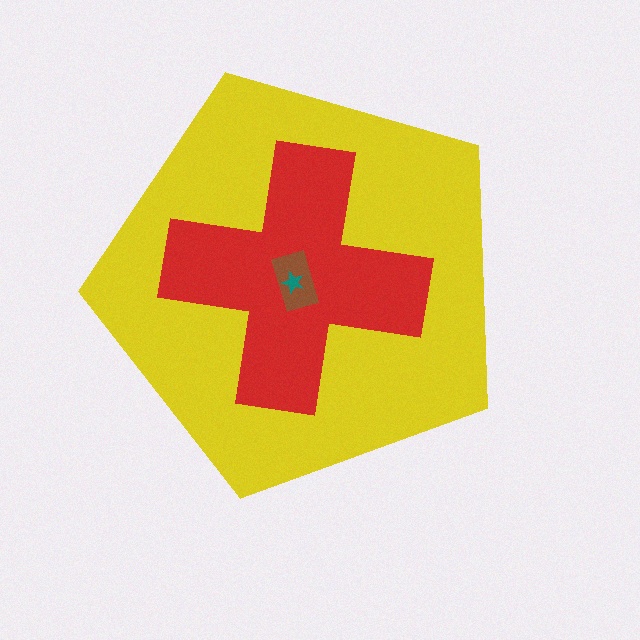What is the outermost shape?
The yellow pentagon.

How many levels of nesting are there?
4.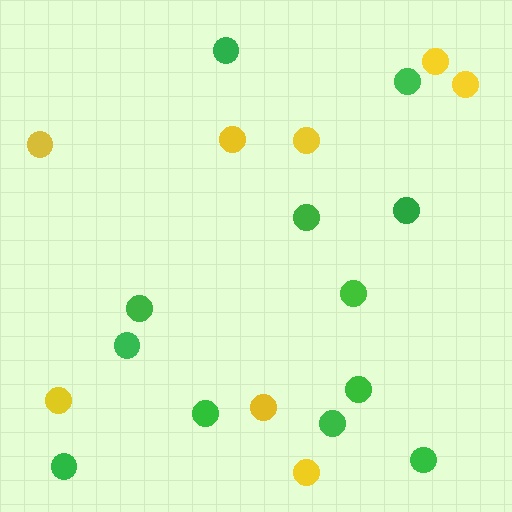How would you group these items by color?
There are 2 groups: one group of yellow circles (8) and one group of green circles (12).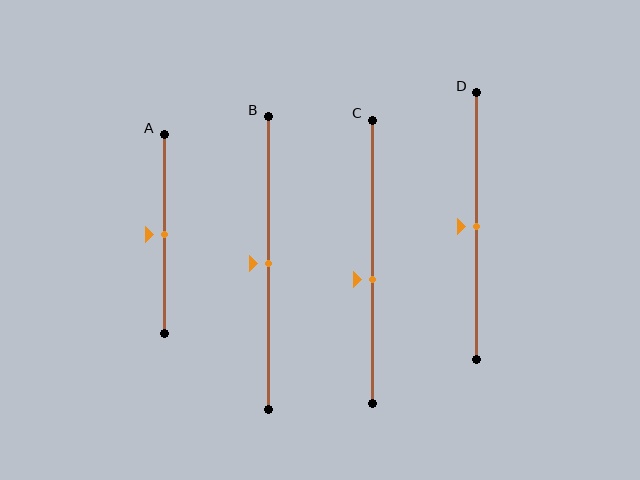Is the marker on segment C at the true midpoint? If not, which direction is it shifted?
No, the marker on segment C is shifted downward by about 6% of the segment length.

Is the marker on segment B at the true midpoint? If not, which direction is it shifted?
Yes, the marker on segment B is at the true midpoint.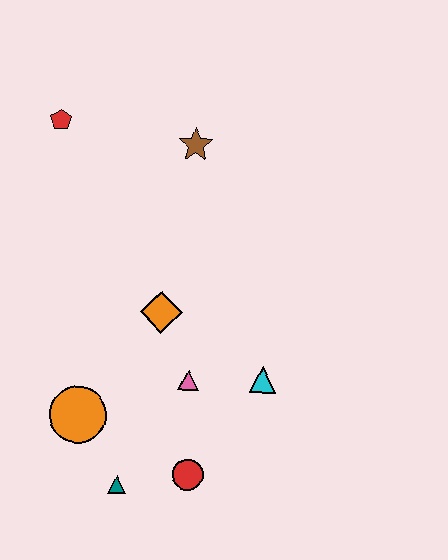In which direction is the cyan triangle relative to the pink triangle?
The cyan triangle is to the right of the pink triangle.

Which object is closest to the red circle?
The teal triangle is closest to the red circle.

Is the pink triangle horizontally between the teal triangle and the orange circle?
No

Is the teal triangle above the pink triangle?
No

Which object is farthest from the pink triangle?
The red pentagon is farthest from the pink triangle.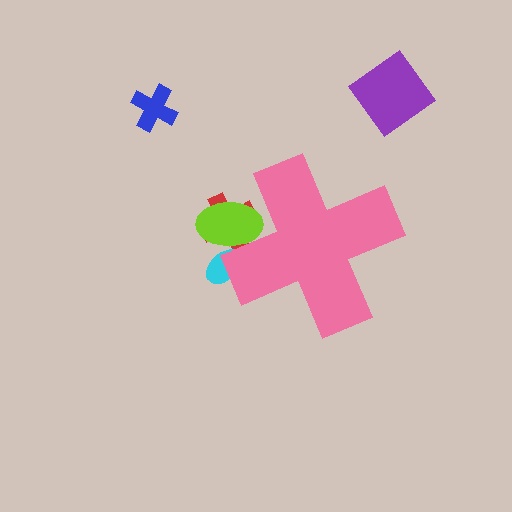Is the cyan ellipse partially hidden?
Yes, the cyan ellipse is partially hidden behind the pink cross.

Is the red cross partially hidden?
Yes, the red cross is partially hidden behind the pink cross.